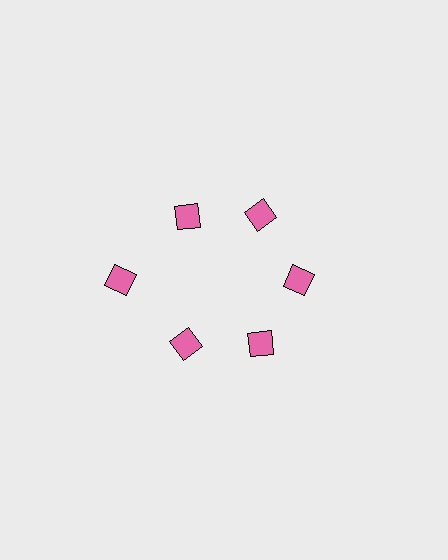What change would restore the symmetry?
The symmetry would be restored by moving it inward, back onto the ring so that all 6 diamonds sit at equal angles and equal distance from the center.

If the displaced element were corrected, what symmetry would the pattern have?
It would have 6-fold rotational symmetry — the pattern would map onto itself every 60 degrees.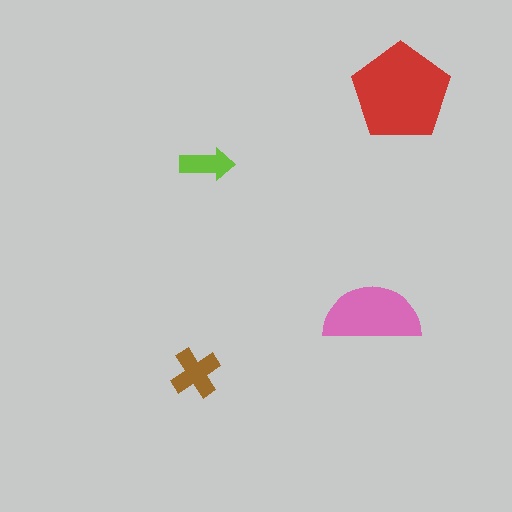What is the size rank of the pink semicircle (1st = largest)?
2nd.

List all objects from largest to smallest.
The red pentagon, the pink semicircle, the brown cross, the lime arrow.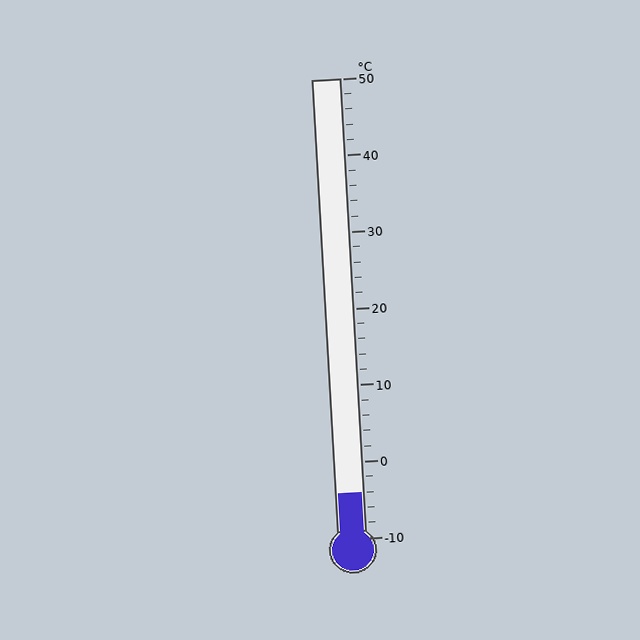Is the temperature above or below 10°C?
The temperature is below 10°C.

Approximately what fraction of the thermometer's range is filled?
The thermometer is filled to approximately 10% of its range.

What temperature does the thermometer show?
The thermometer shows approximately -4°C.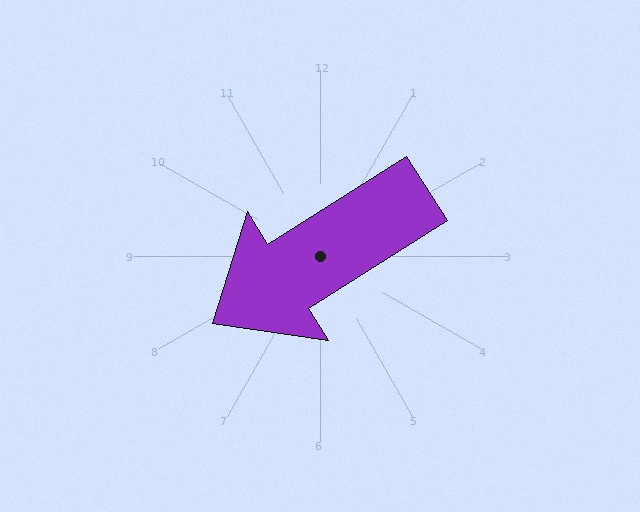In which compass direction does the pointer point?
Southwest.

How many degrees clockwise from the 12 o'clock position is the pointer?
Approximately 238 degrees.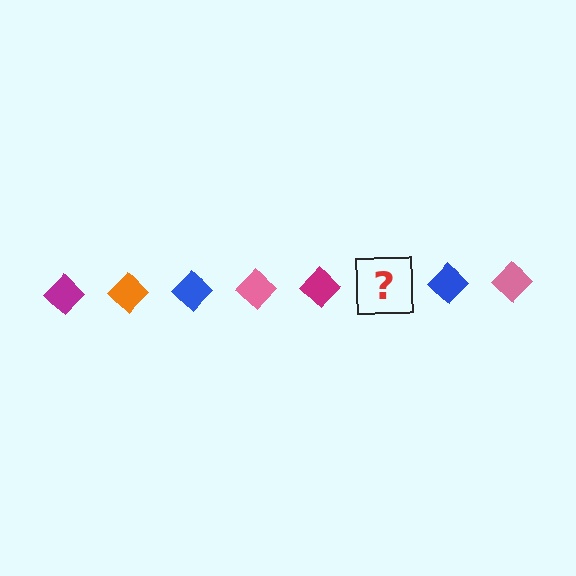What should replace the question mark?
The question mark should be replaced with an orange diamond.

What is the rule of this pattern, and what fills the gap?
The rule is that the pattern cycles through magenta, orange, blue, pink diamonds. The gap should be filled with an orange diamond.